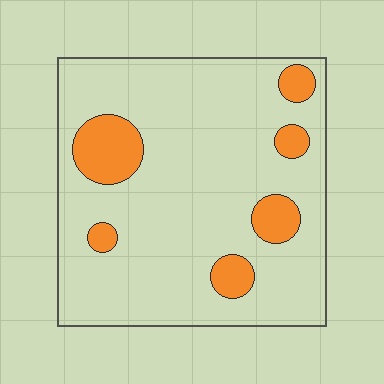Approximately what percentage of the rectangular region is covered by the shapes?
Approximately 15%.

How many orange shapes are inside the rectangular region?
6.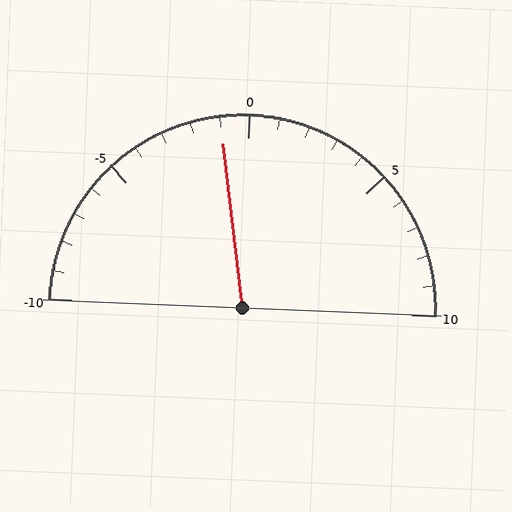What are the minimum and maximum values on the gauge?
The gauge ranges from -10 to 10.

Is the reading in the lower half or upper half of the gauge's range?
The reading is in the lower half of the range (-10 to 10).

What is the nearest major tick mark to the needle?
The nearest major tick mark is 0.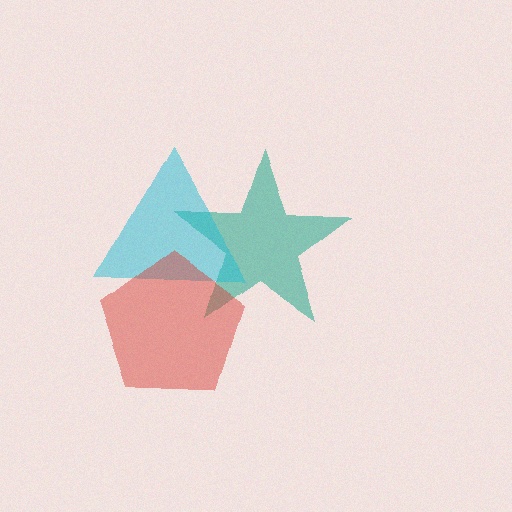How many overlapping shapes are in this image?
There are 3 overlapping shapes in the image.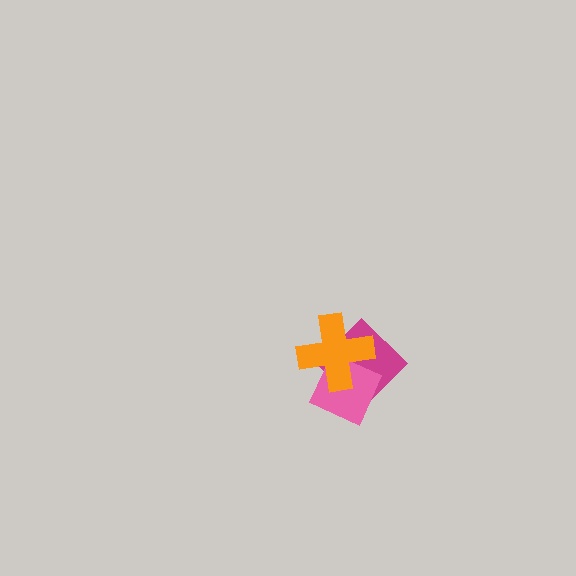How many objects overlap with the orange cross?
2 objects overlap with the orange cross.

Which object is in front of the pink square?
The orange cross is in front of the pink square.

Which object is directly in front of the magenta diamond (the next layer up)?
The pink square is directly in front of the magenta diamond.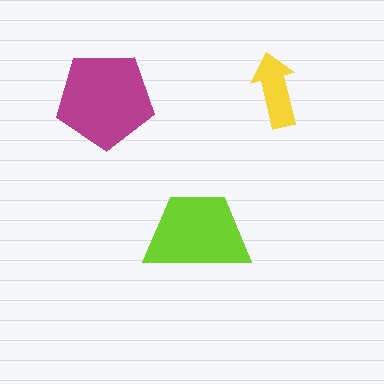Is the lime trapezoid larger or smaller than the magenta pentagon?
Smaller.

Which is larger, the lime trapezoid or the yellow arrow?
The lime trapezoid.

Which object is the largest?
The magenta pentagon.